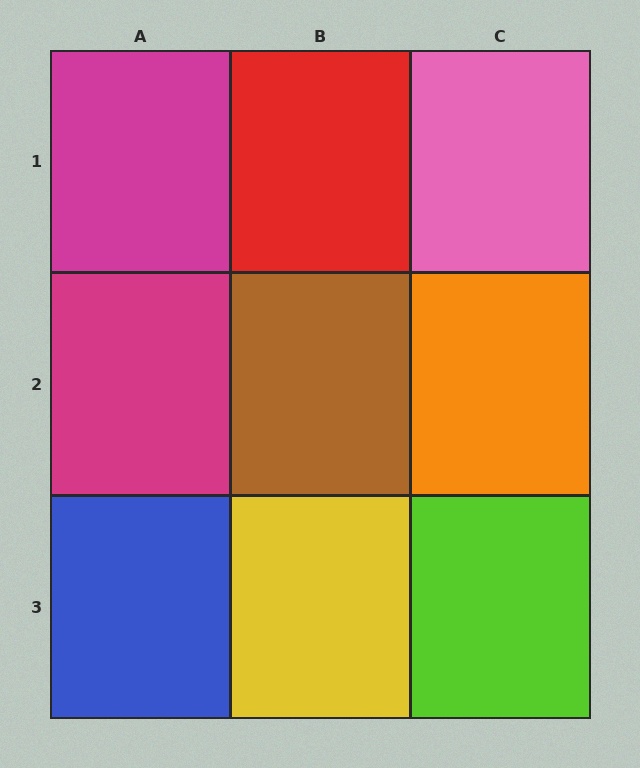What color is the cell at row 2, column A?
Magenta.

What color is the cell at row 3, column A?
Blue.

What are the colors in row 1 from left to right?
Magenta, red, pink.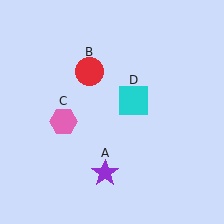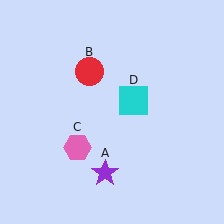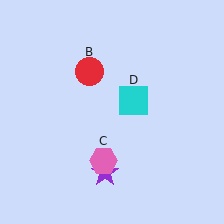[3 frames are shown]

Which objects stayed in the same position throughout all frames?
Purple star (object A) and red circle (object B) and cyan square (object D) remained stationary.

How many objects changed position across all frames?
1 object changed position: pink hexagon (object C).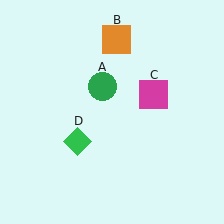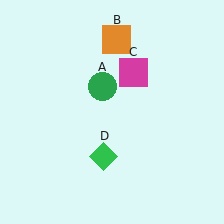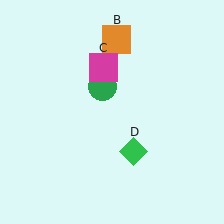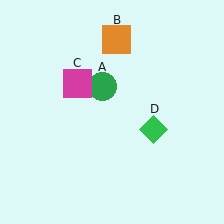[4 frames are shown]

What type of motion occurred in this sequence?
The magenta square (object C), green diamond (object D) rotated counterclockwise around the center of the scene.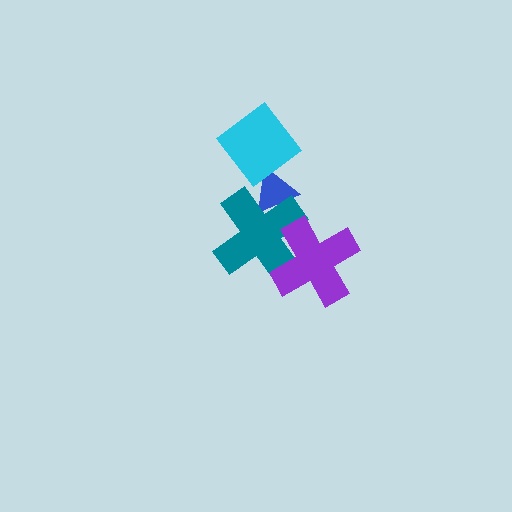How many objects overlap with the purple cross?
1 object overlaps with the purple cross.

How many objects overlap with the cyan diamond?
1 object overlaps with the cyan diamond.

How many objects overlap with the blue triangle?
2 objects overlap with the blue triangle.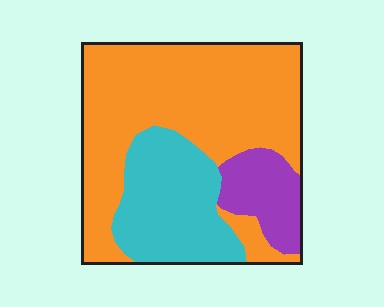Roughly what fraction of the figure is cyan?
Cyan takes up between a sixth and a third of the figure.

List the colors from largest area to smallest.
From largest to smallest: orange, cyan, purple.